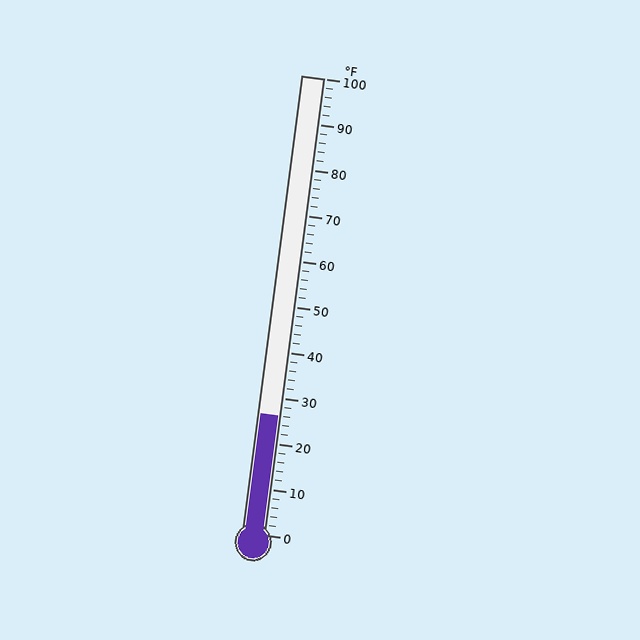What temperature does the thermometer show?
The thermometer shows approximately 26°F.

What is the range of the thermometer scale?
The thermometer scale ranges from 0°F to 100°F.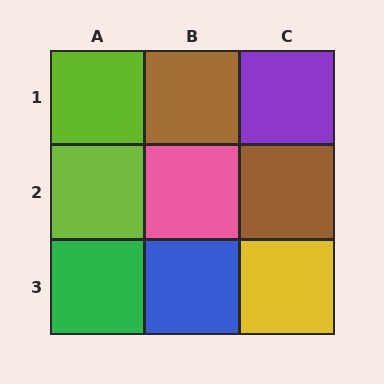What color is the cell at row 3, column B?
Blue.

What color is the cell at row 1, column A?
Lime.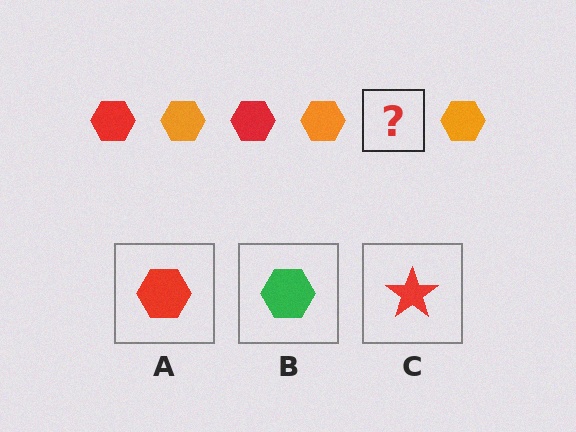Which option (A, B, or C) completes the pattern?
A.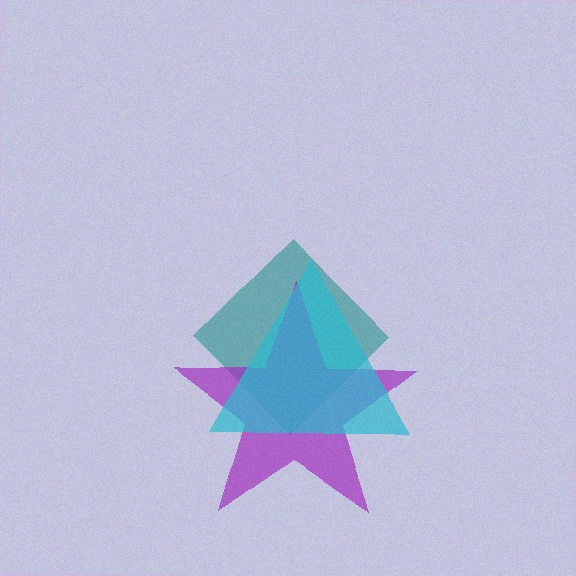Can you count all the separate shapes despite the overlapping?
Yes, there are 3 separate shapes.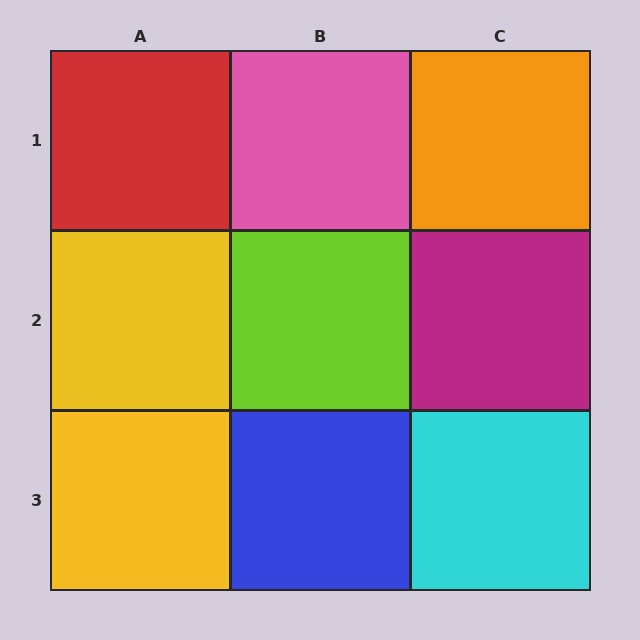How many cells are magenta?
1 cell is magenta.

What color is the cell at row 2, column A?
Yellow.